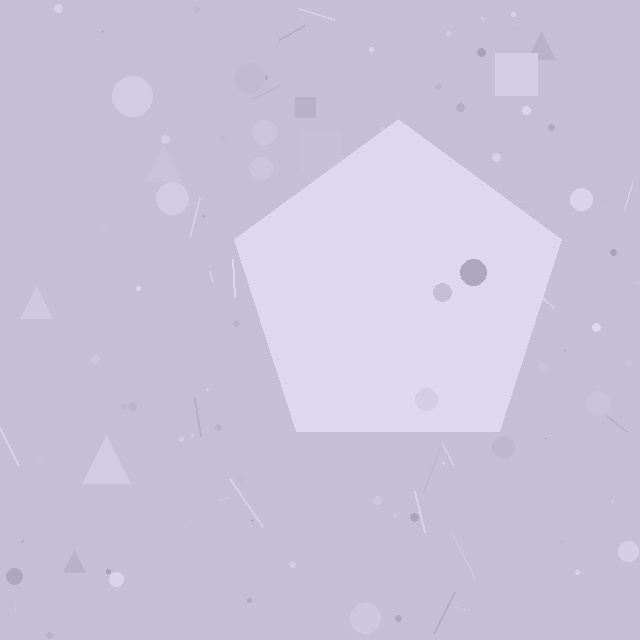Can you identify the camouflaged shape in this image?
The camouflaged shape is a pentagon.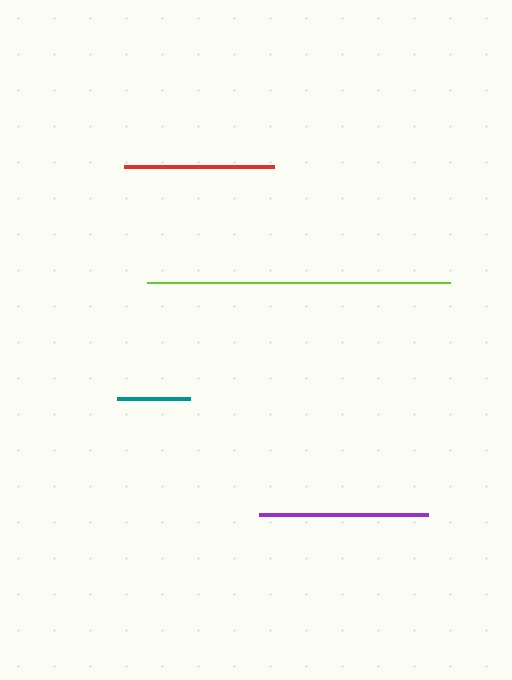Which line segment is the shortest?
The teal line is the shortest at approximately 72 pixels.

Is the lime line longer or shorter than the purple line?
The lime line is longer than the purple line.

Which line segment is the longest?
The lime line is the longest at approximately 303 pixels.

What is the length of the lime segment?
The lime segment is approximately 303 pixels long.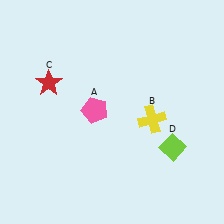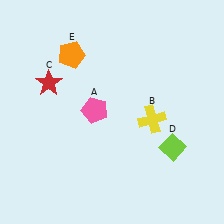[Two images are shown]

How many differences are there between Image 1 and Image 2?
There is 1 difference between the two images.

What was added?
An orange pentagon (E) was added in Image 2.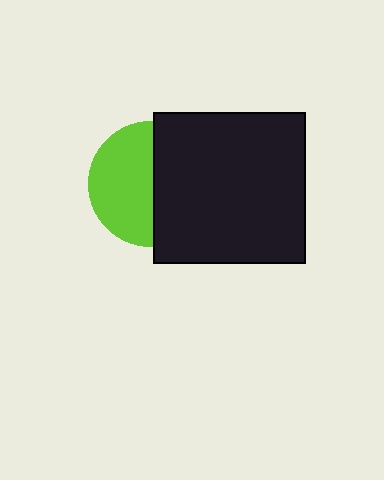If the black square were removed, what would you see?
You would see the complete lime circle.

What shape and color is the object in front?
The object in front is a black square.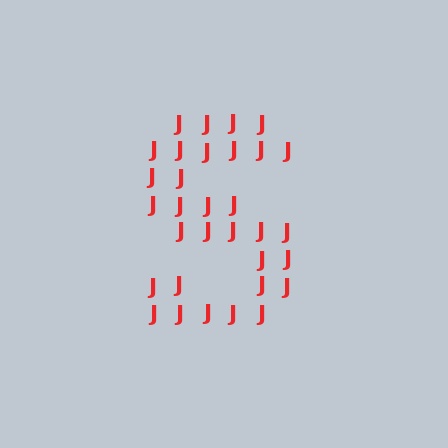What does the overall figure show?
The overall figure shows the letter S.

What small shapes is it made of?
It is made of small letter J's.